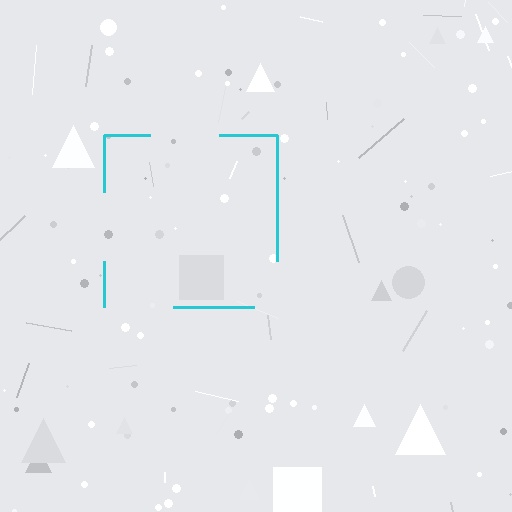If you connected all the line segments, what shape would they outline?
They would outline a square.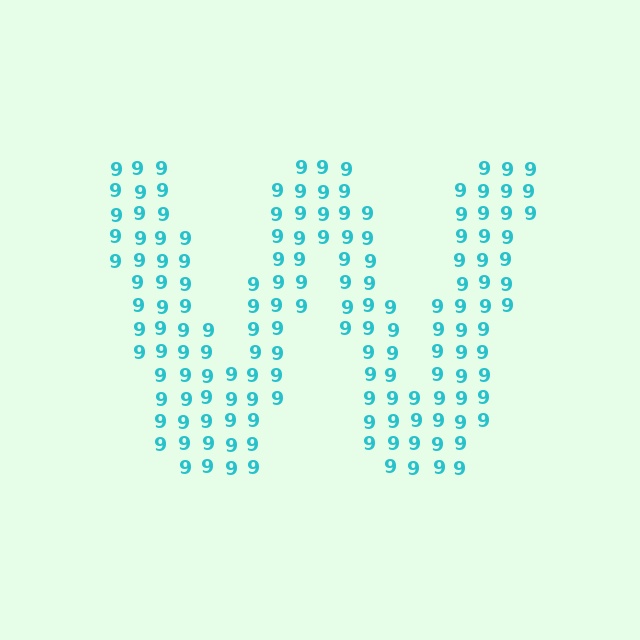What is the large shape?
The large shape is the letter W.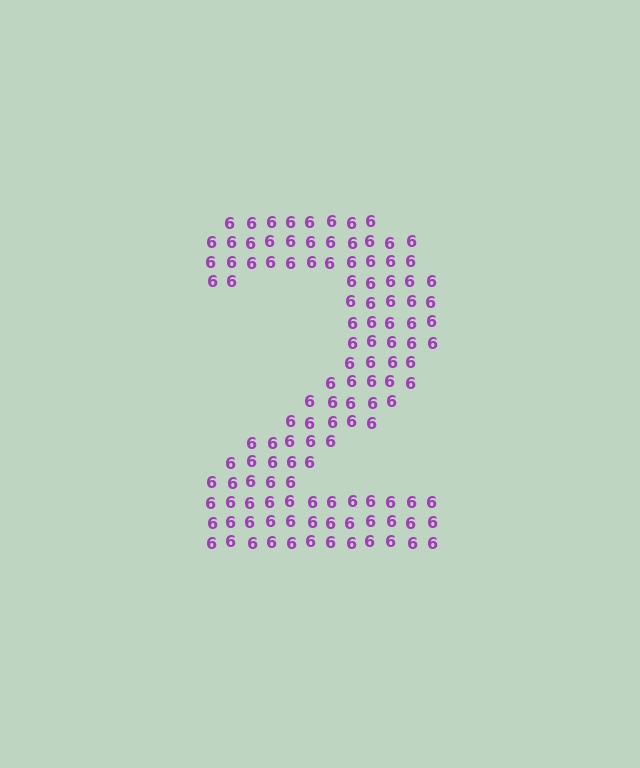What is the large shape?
The large shape is the digit 2.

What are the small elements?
The small elements are digit 6's.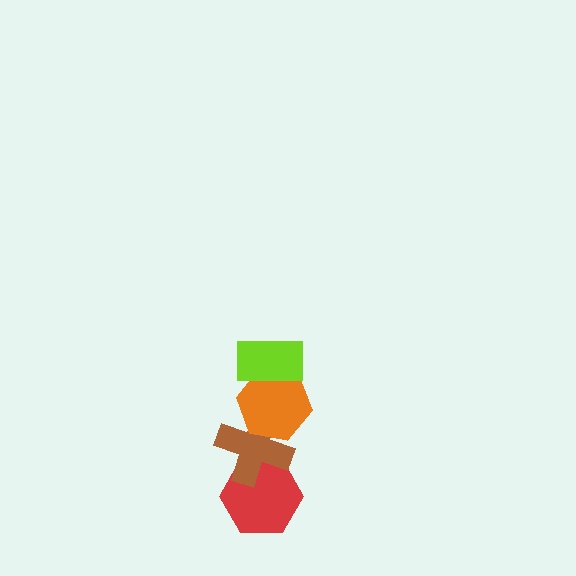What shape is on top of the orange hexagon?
The lime rectangle is on top of the orange hexagon.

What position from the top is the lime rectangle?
The lime rectangle is 1st from the top.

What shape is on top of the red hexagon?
The brown cross is on top of the red hexagon.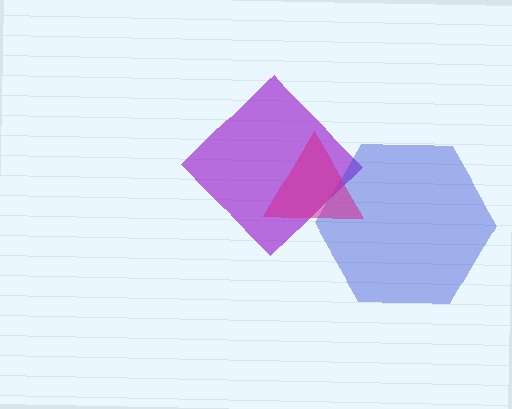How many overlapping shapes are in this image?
There are 3 overlapping shapes in the image.